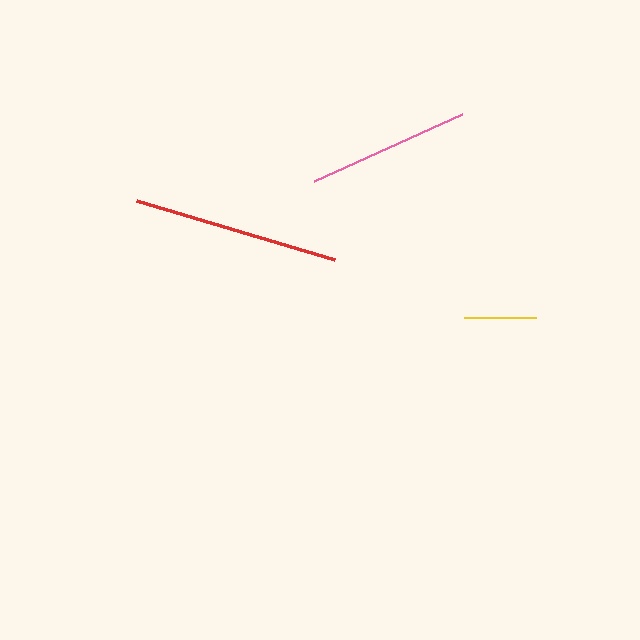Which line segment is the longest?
The red line is the longest at approximately 207 pixels.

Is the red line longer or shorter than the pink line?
The red line is longer than the pink line.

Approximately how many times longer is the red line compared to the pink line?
The red line is approximately 1.3 times the length of the pink line.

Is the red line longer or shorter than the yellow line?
The red line is longer than the yellow line.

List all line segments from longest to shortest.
From longest to shortest: red, pink, yellow.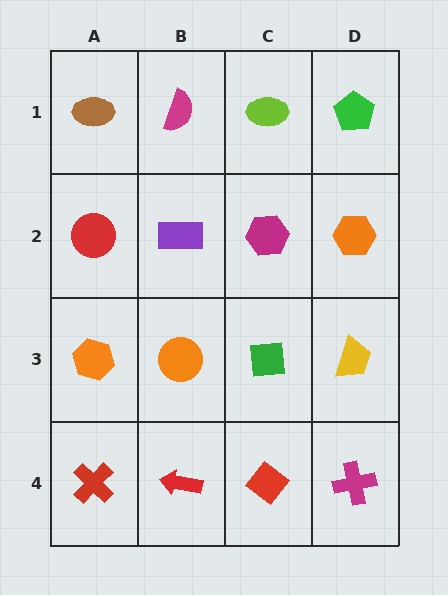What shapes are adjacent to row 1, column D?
An orange hexagon (row 2, column D), a lime ellipse (row 1, column C).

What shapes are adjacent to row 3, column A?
A red circle (row 2, column A), a red cross (row 4, column A), an orange circle (row 3, column B).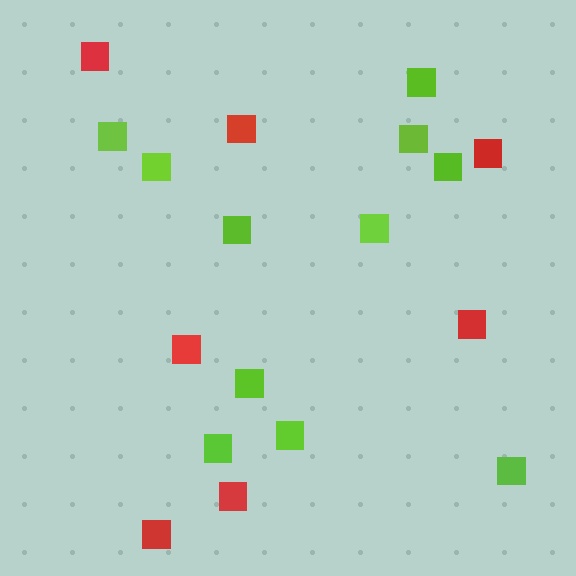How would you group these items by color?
There are 2 groups: one group of red squares (7) and one group of lime squares (11).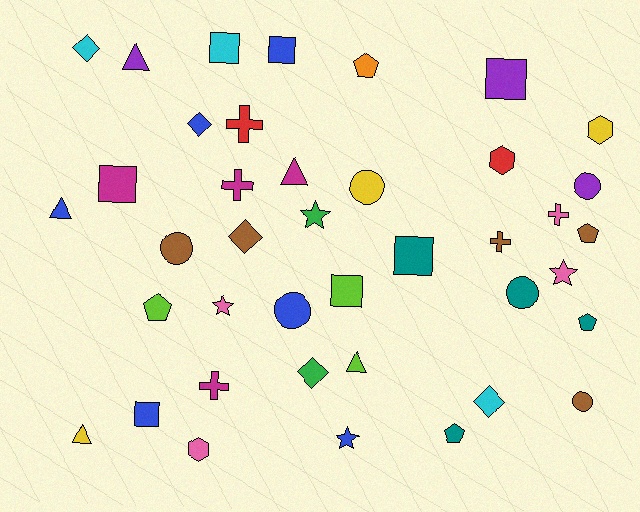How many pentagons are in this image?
There are 5 pentagons.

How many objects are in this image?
There are 40 objects.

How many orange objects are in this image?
There is 1 orange object.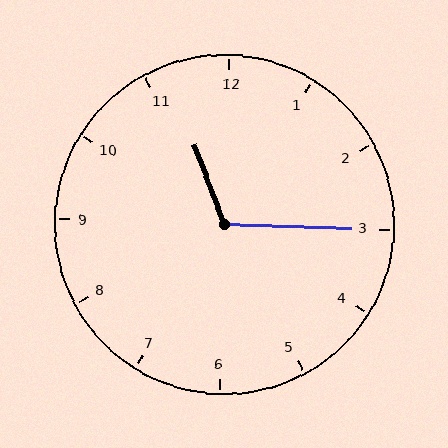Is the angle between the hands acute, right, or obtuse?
It is obtuse.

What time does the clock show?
11:15.